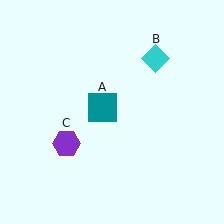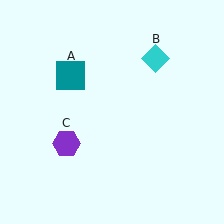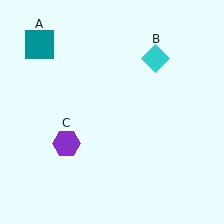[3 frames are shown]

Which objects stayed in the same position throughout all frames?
Cyan diamond (object B) and purple hexagon (object C) remained stationary.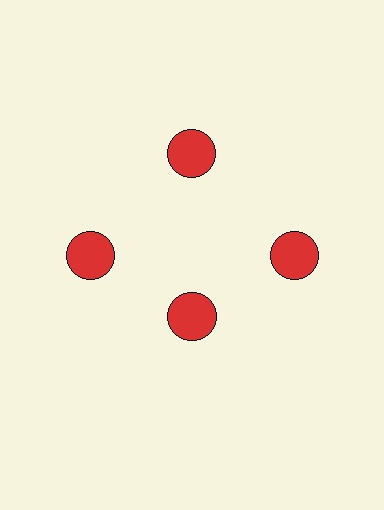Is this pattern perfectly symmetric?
No. The 4 red circles are arranged in a ring, but one element near the 6 o'clock position is pulled inward toward the center, breaking the 4-fold rotational symmetry.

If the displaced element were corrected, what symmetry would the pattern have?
It would have 4-fold rotational symmetry — the pattern would map onto itself every 90 degrees.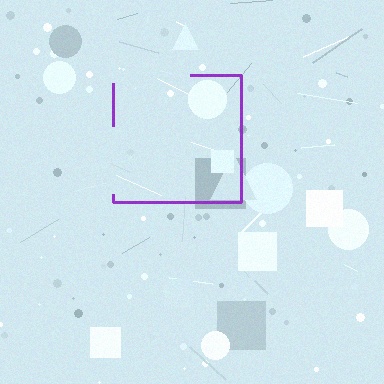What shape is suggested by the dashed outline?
The dashed outline suggests a square.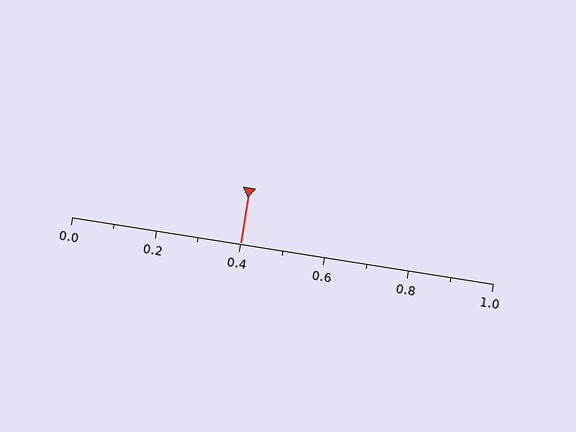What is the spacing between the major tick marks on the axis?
The major ticks are spaced 0.2 apart.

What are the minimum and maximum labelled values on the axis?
The axis runs from 0.0 to 1.0.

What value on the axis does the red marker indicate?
The marker indicates approximately 0.4.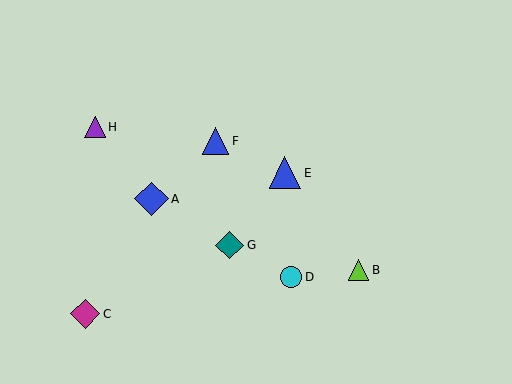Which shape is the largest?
The blue diamond (labeled A) is the largest.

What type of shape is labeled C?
Shape C is a magenta diamond.